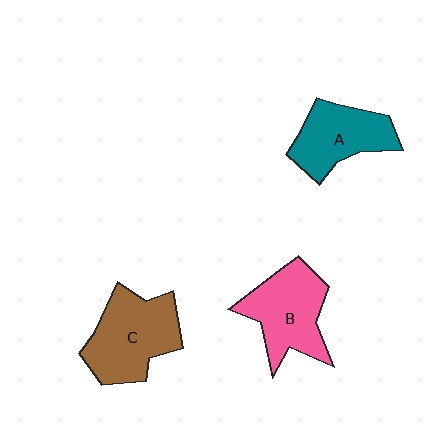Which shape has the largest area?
Shape C (brown).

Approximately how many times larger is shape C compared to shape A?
Approximately 1.2 times.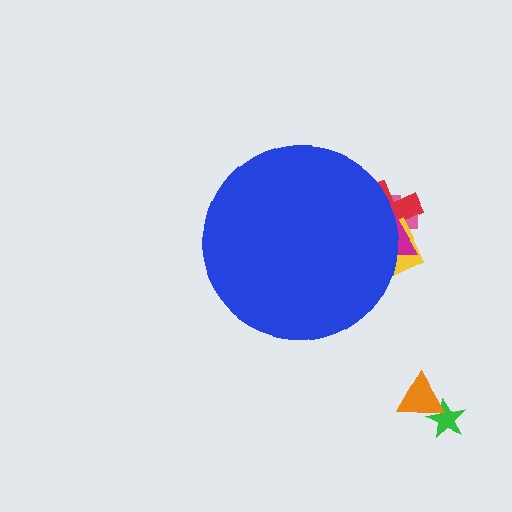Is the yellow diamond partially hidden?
Yes, the yellow diamond is partially hidden behind the blue circle.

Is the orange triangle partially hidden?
No, the orange triangle is fully visible.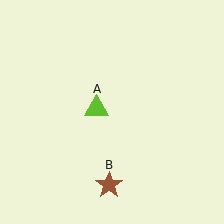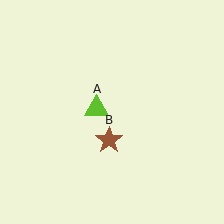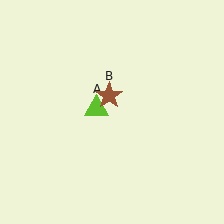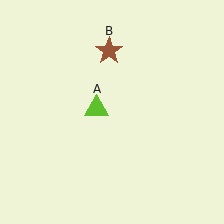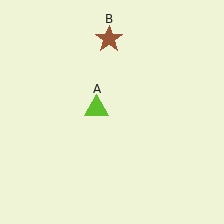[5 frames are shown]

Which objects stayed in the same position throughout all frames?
Lime triangle (object A) remained stationary.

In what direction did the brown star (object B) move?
The brown star (object B) moved up.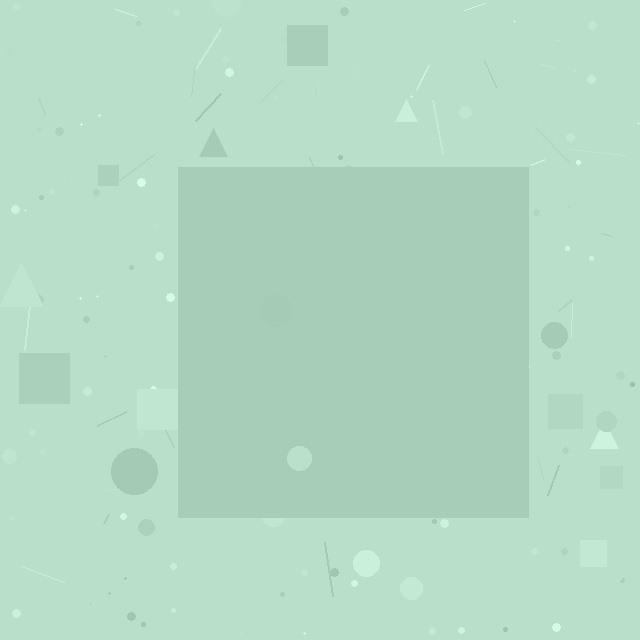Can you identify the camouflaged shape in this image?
The camouflaged shape is a square.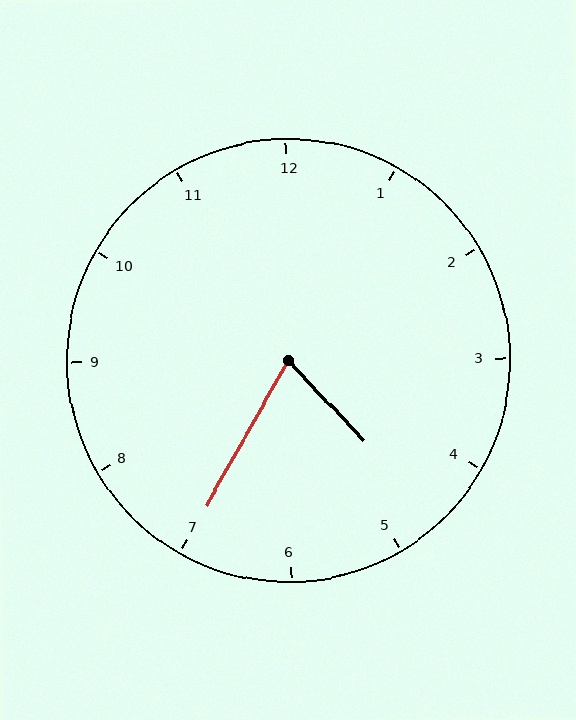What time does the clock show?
4:35.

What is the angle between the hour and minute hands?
Approximately 72 degrees.